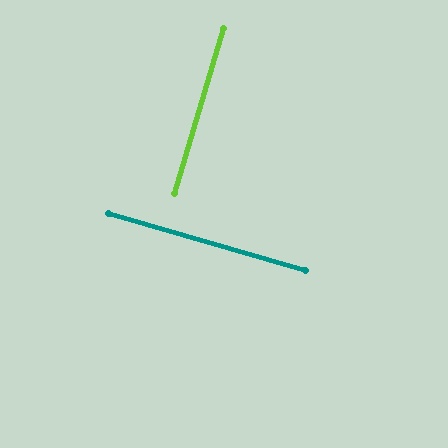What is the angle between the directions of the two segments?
Approximately 89 degrees.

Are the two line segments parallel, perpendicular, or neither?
Perpendicular — they meet at approximately 89°.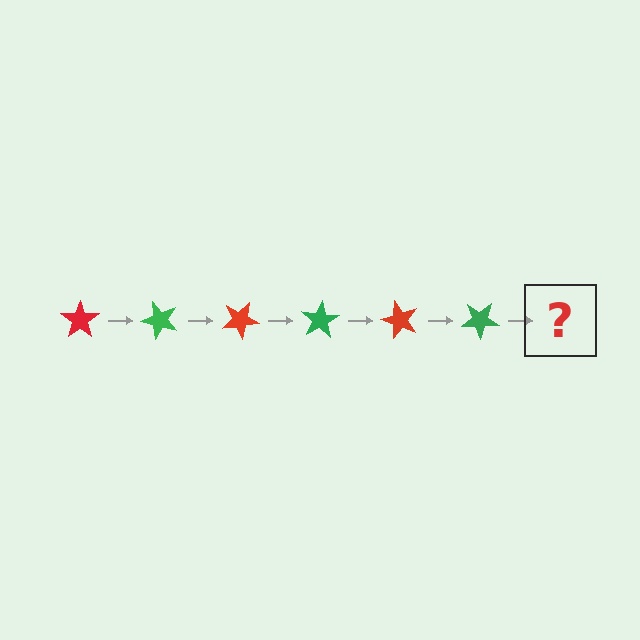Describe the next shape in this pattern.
It should be a red star, rotated 300 degrees from the start.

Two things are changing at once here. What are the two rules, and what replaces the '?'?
The two rules are that it rotates 50 degrees each step and the color cycles through red and green. The '?' should be a red star, rotated 300 degrees from the start.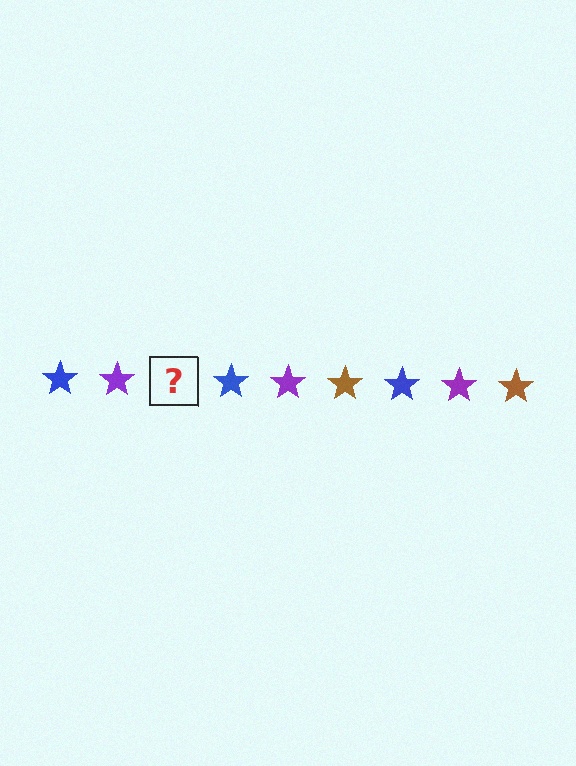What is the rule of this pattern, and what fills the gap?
The rule is that the pattern cycles through blue, purple, brown stars. The gap should be filled with a brown star.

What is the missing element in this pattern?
The missing element is a brown star.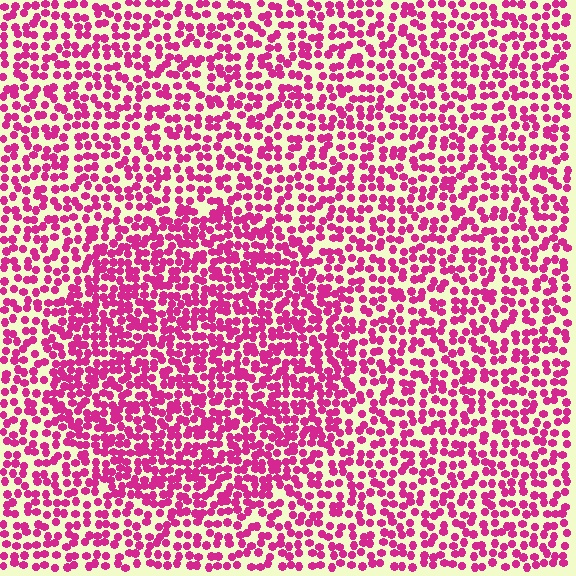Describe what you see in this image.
The image contains small magenta elements arranged at two different densities. A circle-shaped region is visible where the elements are more densely packed than the surrounding area.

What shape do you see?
I see a circle.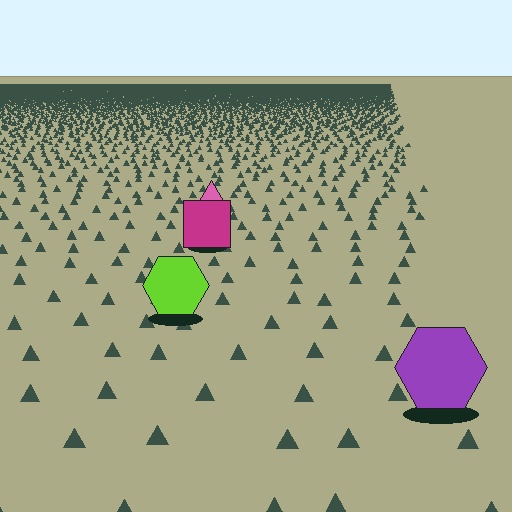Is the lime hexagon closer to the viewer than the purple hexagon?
No. The purple hexagon is closer — you can tell from the texture gradient: the ground texture is coarser near it.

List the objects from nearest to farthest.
From nearest to farthest: the purple hexagon, the lime hexagon, the magenta square, the pink triangle.